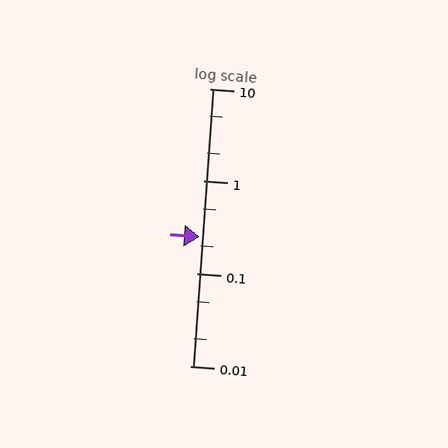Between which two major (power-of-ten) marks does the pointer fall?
The pointer is between 0.1 and 1.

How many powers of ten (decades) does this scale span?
The scale spans 3 decades, from 0.01 to 10.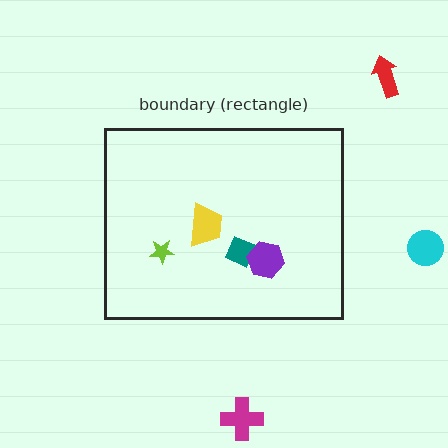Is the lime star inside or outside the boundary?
Inside.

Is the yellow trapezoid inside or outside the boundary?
Inside.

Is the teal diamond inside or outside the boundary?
Inside.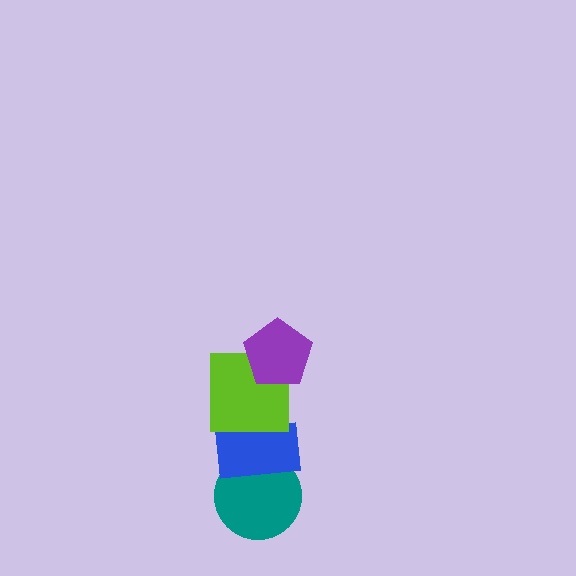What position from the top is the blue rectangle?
The blue rectangle is 3rd from the top.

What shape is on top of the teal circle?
The blue rectangle is on top of the teal circle.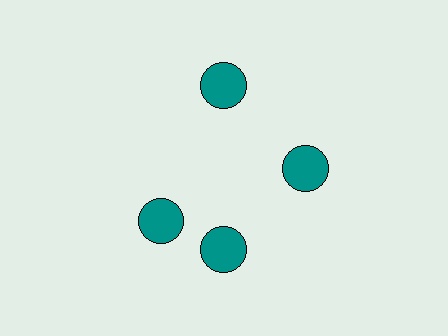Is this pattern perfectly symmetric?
No. The 4 teal circles are arranged in a ring, but one element near the 9 o'clock position is rotated out of alignment along the ring, breaking the 4-fold rotational symmetry.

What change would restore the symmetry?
The symmetry would be restored by rotating it back into even spacing with its neighbors so that all 4 circles sit at equal angles and equal distance from the center.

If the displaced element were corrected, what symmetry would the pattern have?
It would have 4-fold rotational symmetry — the pattern would map onto itself every 90 degrees.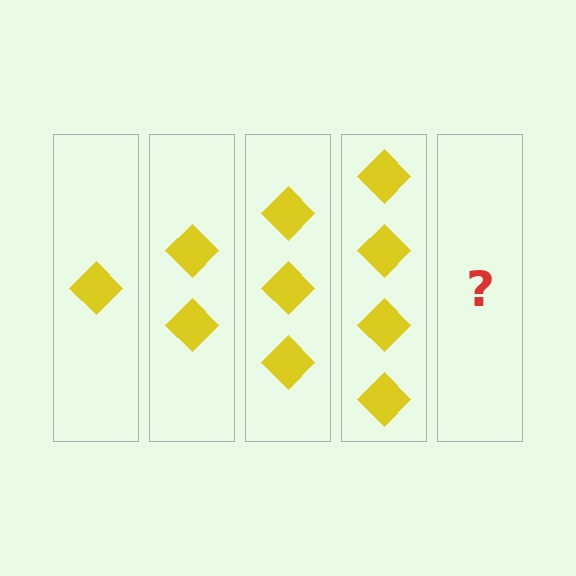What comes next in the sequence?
The next element should be 5 diamonds.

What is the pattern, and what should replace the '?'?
The pattern is that each step adds one more diamond. The '?' should be 5 diamonds.